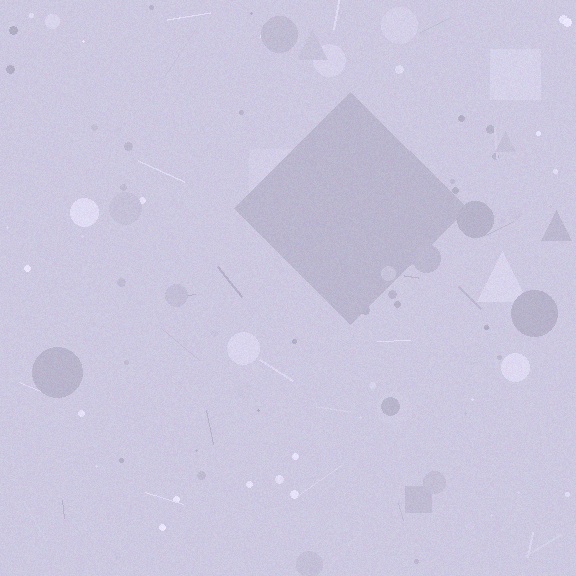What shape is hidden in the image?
A diamond is hidden in the image.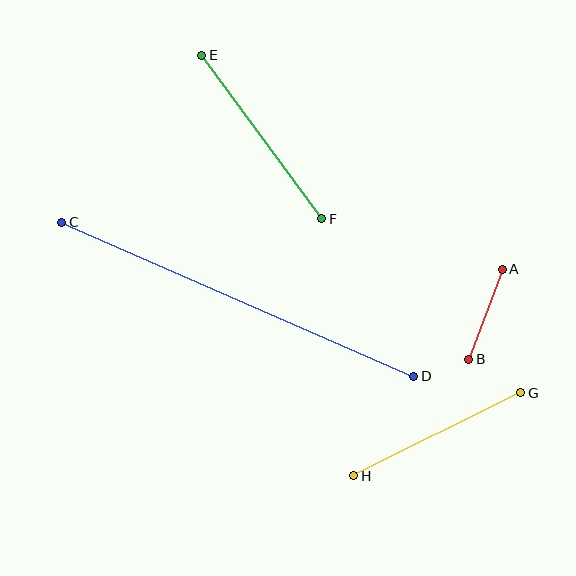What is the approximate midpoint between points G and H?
The midpoint is at approximately (437, 434) pixels.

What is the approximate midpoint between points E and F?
The midpoint is at approximately (262, 137) pixels.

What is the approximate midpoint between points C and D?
The midpoint is at approximately (238, 299) pixels.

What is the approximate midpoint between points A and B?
The midpoint is at approximately (485, 314) pixels.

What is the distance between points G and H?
The distance is approximately 187 pixels.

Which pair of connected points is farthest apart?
Points C and D are farthest apart.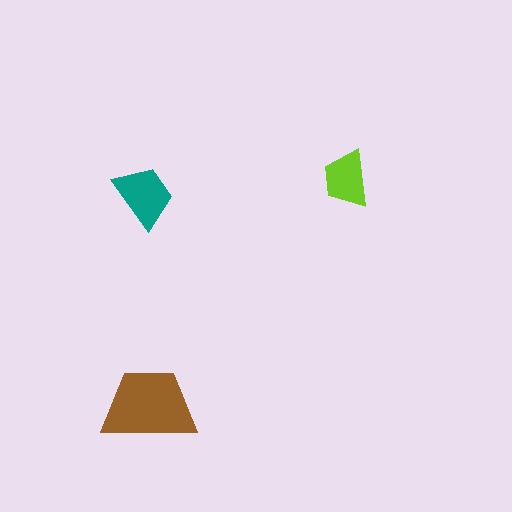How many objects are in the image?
There are 3 objects in the image.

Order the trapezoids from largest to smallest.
the brown one, the teal one, the lime one.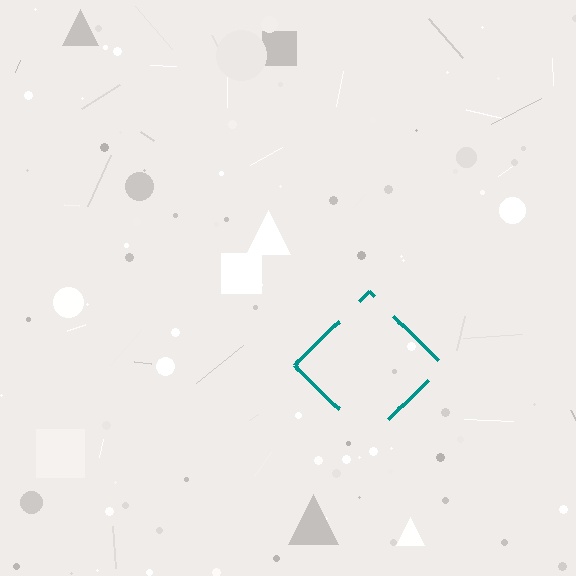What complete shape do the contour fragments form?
The contour fragments form a diamond.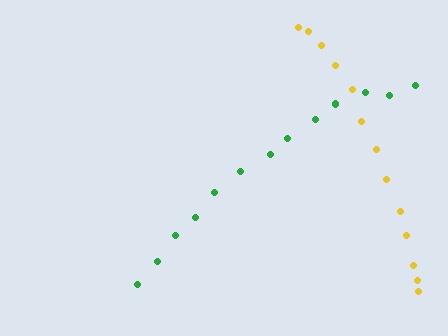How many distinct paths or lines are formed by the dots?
There are 2 distinct paths.